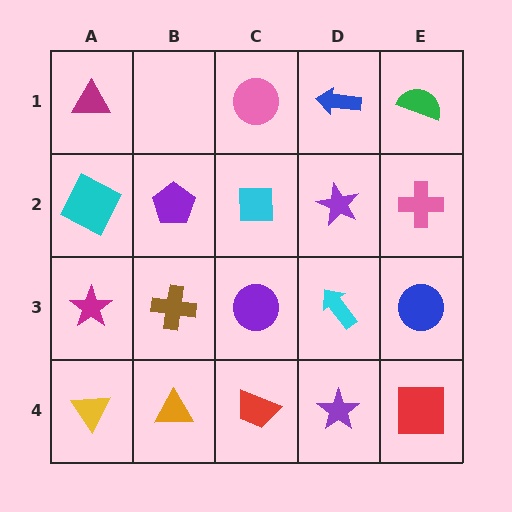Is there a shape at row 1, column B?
No, that cell is empty.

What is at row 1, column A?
A magenta triangle.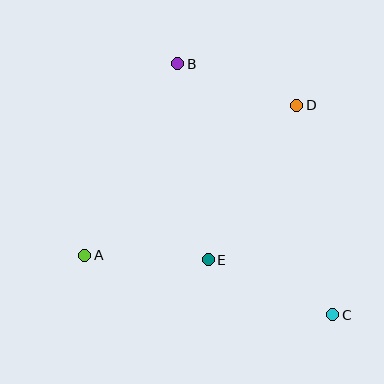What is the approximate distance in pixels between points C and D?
The distance between C and D is approximately 213 pixels.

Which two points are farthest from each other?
Points B and C are farthest from each other.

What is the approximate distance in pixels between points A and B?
The distance between A and B is approximately 213 pixels.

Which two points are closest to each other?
Points A and E are closest to each other.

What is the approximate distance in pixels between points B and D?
The distance between B and D is approximately 126 pixels.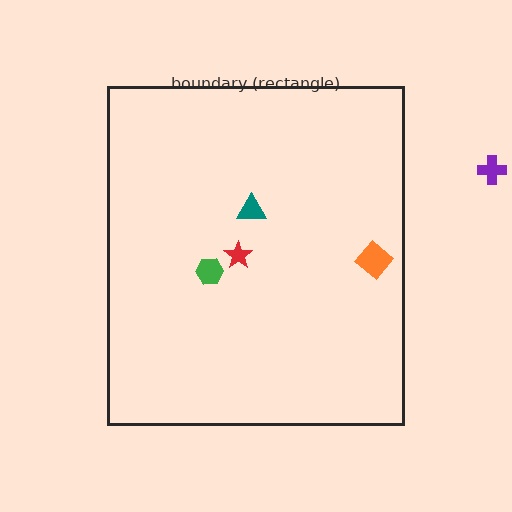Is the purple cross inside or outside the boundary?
Outside.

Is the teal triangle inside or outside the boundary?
Inside.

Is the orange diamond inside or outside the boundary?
Inside.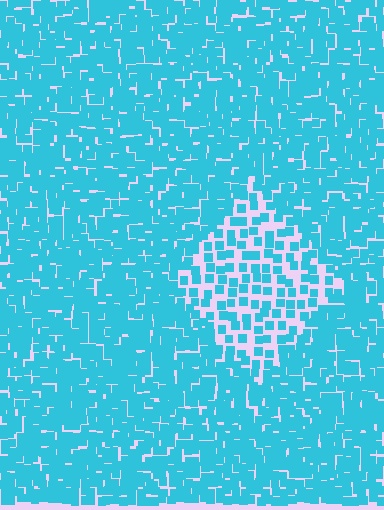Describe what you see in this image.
The image contains small cyan elements arranged at two different densities. A diamond-shaped region is visible where the elements are less densely packed than the surrounding area.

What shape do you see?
I see a diamond.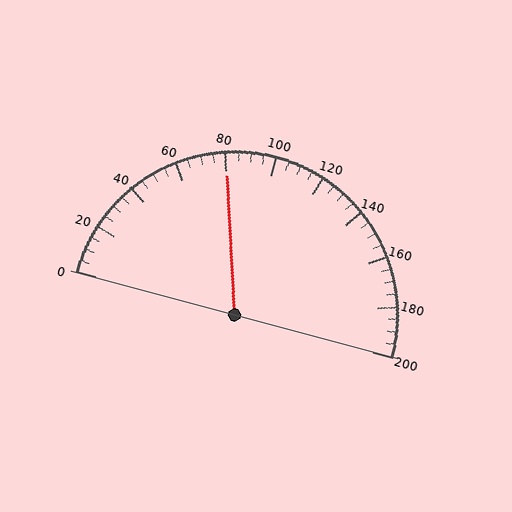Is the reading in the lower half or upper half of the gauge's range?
The reading is in the lower half of the range (0 to 200).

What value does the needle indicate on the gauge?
The needle indicates approximately 80.